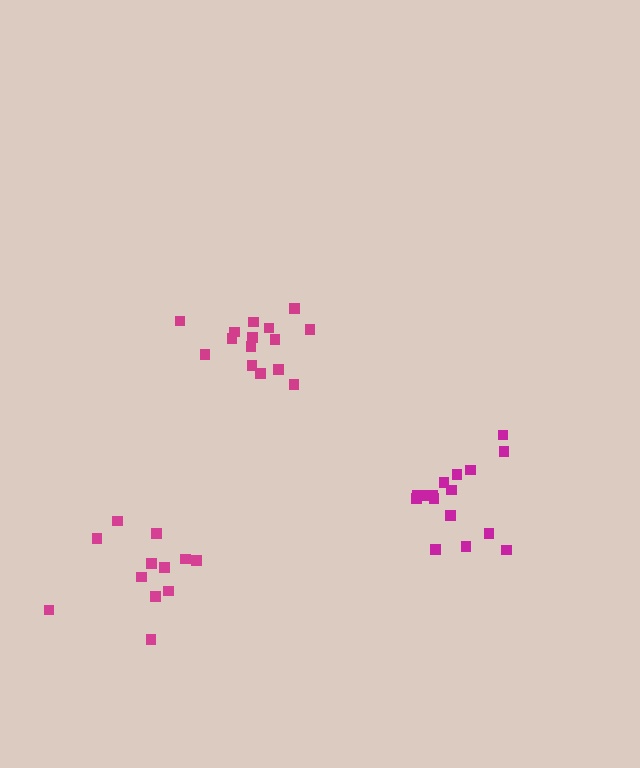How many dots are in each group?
Group 1: 15 dots, Group 2: 12 dots, Group 3: 16 dots (43 total).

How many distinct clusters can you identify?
There are 3 distinct clusters.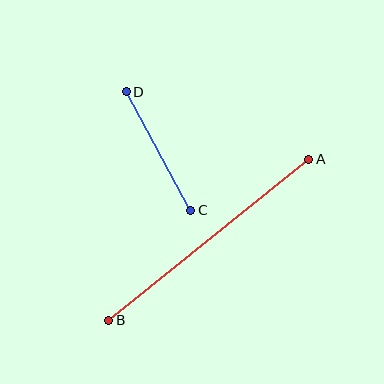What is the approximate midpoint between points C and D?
The midpoint is at approximately (158, 151) pixels.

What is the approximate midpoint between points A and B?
The midpoint is at approximately (209, 240) pixels.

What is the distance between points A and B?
The distance is approximately 257 pixels.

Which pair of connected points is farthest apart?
Points A and B are farthest apart.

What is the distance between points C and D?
The distance is approximately 135 pixels.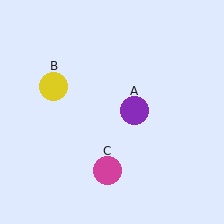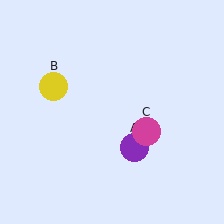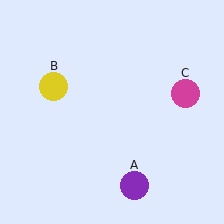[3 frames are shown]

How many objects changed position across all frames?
2 objects changed position: purple circle (object A), magenta circle (object C).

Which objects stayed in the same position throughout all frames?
Yellow circle (object B) remained stationary.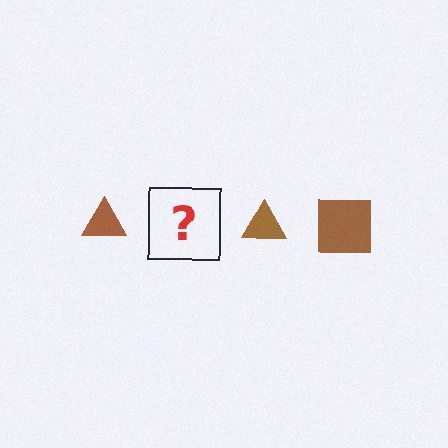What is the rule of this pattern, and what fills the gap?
The rule is that the pattern cycles through triangle, square shapes in brown. The gap should be filled with a brown square.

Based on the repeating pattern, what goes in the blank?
The blank should be a brown square.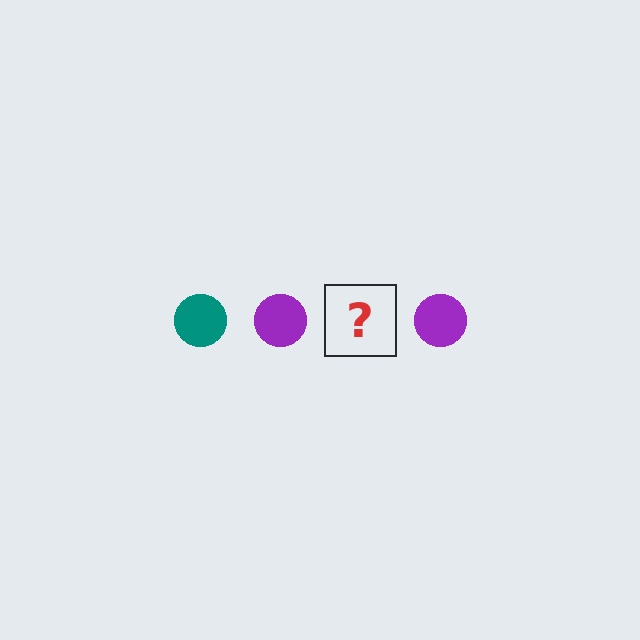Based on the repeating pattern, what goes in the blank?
The blank should be a teal circle.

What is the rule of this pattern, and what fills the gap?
The rule is that the pattern cycles through teal, purple circles. The gap should be filled with a teal circle.